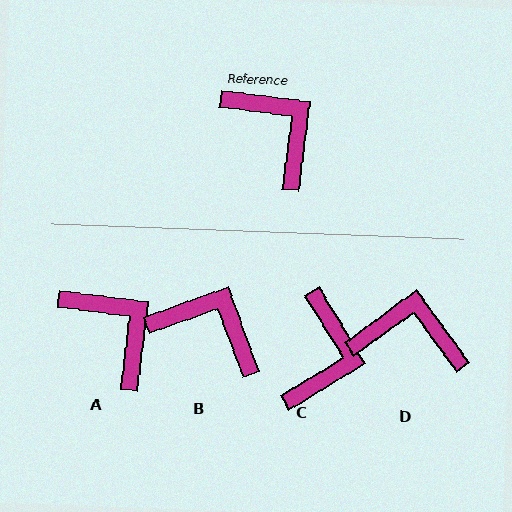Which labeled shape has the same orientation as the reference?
A.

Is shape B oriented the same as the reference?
No, it is off by about 27 degrees.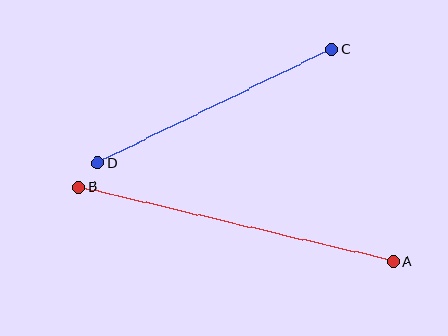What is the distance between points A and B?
The distance is approximately 323 pixels.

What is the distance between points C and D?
The distance is approximately 260 pixels.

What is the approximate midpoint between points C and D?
The midpoint is at approximately (215, 106) pixels.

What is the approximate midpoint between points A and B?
The midpoint is at approximately (236, 224) pixels.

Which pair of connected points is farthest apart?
Points A and B are farthest apart.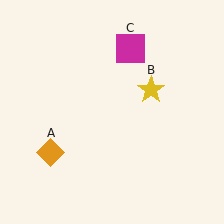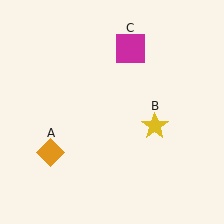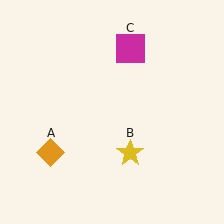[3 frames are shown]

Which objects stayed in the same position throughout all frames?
Orange diamond (object A) and magenta square (object C) remained stationary.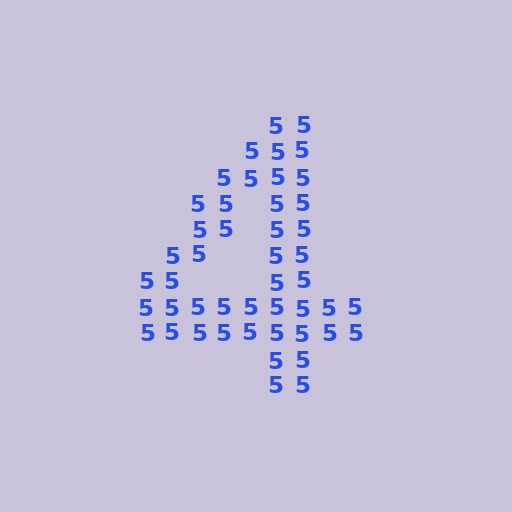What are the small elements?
The small elements are digit 5's.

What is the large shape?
The large shape is the digit 4.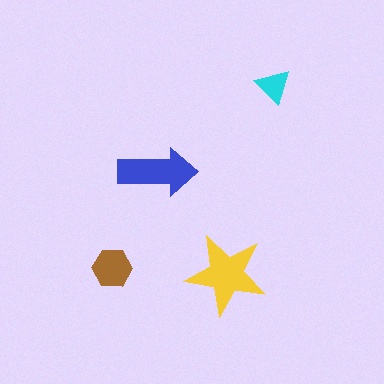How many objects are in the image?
There are 4 objects in the image.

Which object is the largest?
The yellow star.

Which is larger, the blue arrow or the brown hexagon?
The blue arrow.